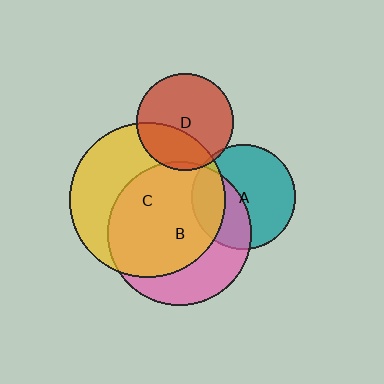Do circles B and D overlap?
Yes.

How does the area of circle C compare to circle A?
Approximately 2.2 times.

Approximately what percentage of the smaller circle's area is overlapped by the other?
Approximately 5%.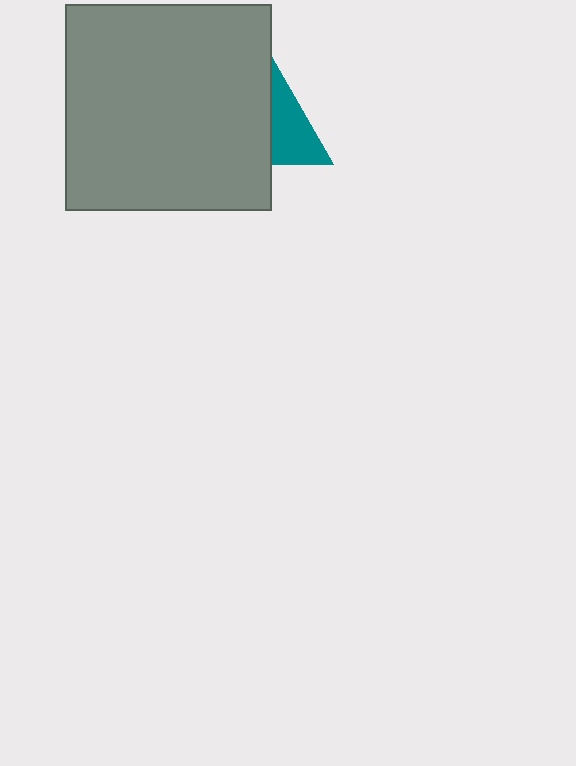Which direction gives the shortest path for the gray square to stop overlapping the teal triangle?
Moving left gives the shortest separation.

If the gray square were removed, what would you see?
You would see the complete teal triangle.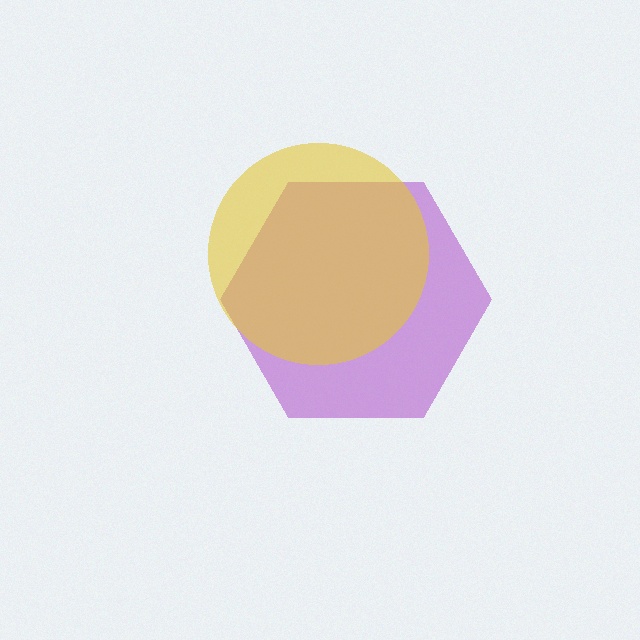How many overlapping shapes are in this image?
There are 2 overlapping shapes in the image.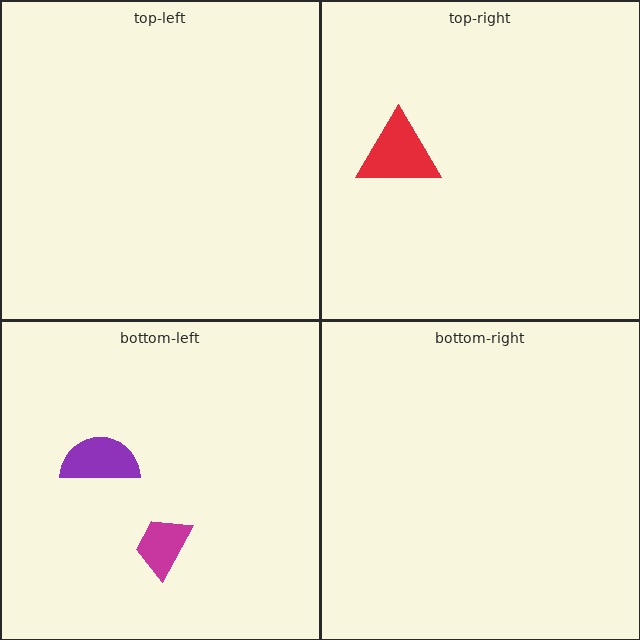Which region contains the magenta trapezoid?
The bottom-left region.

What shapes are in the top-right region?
The red triangle.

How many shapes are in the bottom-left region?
2.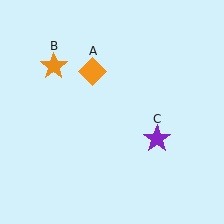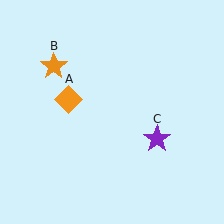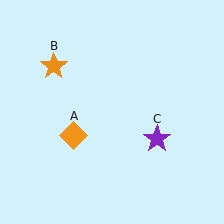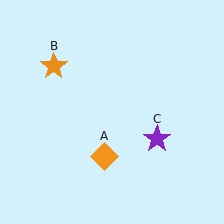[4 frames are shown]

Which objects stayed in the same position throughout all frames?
Orange star (object B) and purple star (object C) remained stationary.